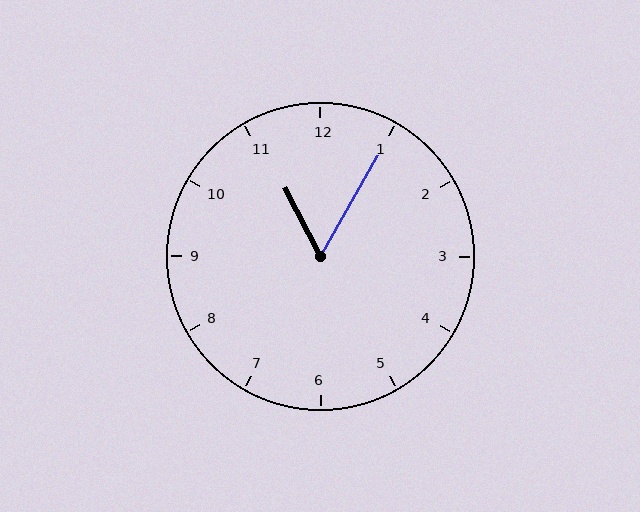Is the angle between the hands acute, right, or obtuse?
It is acute.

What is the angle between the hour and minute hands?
Approximately 58 degrees.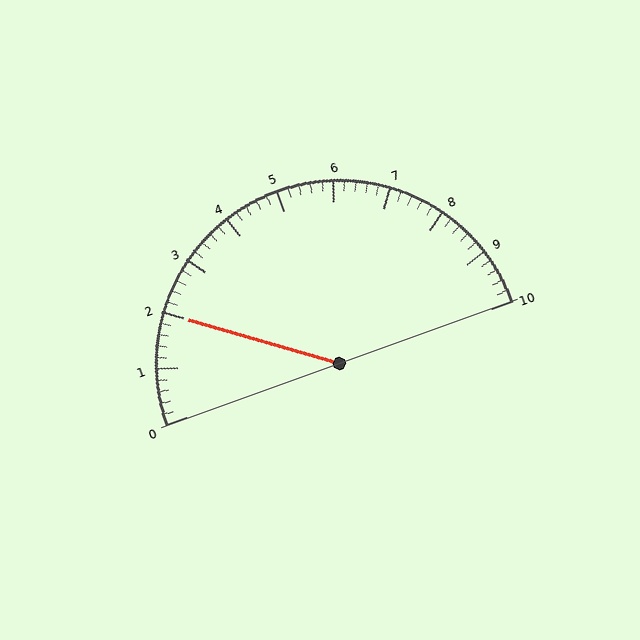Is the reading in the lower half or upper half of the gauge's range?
The reading is in the lower half of the range (0 to 10).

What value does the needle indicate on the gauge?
The needle indicates approximately 2.0.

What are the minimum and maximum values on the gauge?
The gauge ranges from 0 to 10.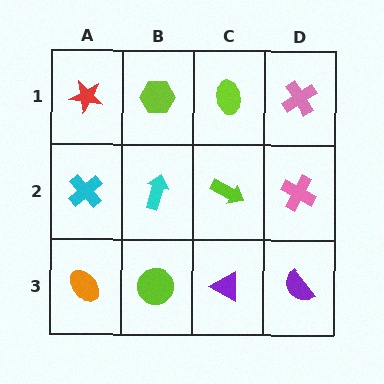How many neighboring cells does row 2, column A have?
3.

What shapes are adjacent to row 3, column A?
A cyan cross (row 2, column A), a lime circle (row 3, column B).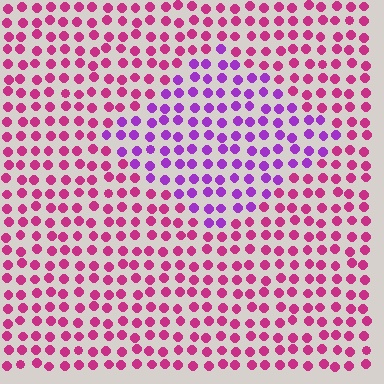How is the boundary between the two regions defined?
The boundary is defined purely by a slight shift in hue (about 42 degrees). Spacing, size, and orientation are identical on both sides.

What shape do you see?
I see a diamond.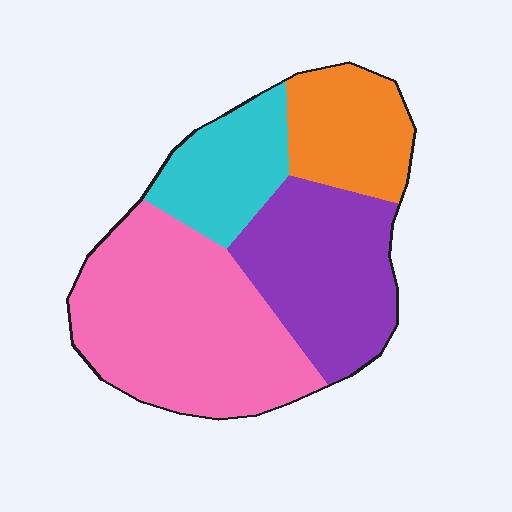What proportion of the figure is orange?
Orange covers 17% of the figure.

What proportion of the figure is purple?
Purple takes up about one quarter (1/4) of the figure.